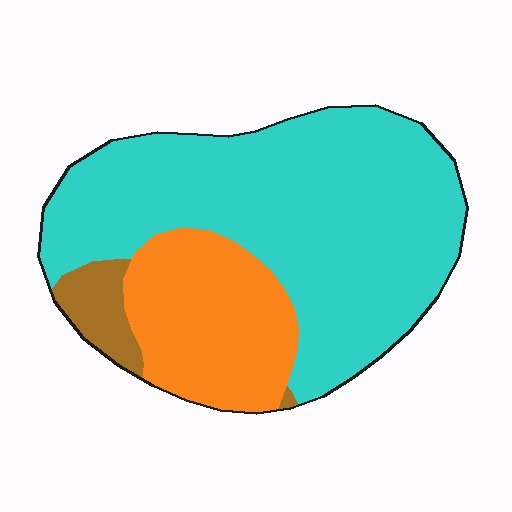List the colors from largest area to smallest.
From largest to smallest: cyan, orange, brown.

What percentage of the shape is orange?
Orange covers 25% of the shape.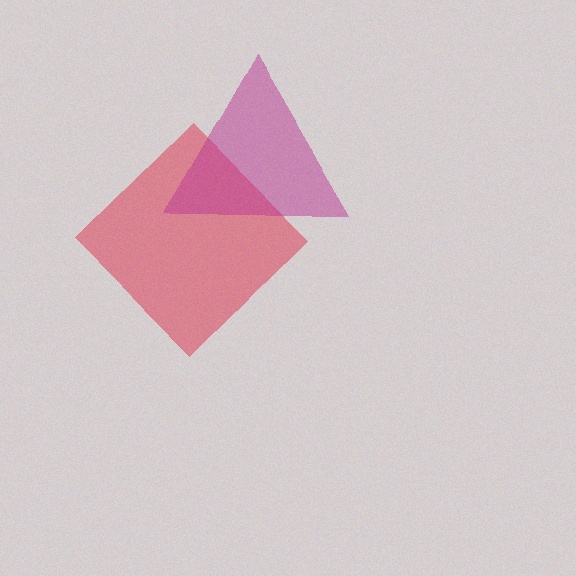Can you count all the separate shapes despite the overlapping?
Yes, there are 2 separate shapes.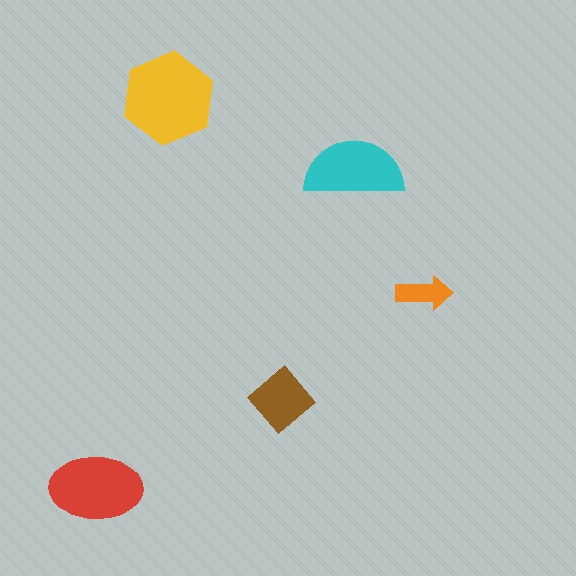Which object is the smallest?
The orange arrow.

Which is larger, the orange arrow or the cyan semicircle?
The cyan semicircle.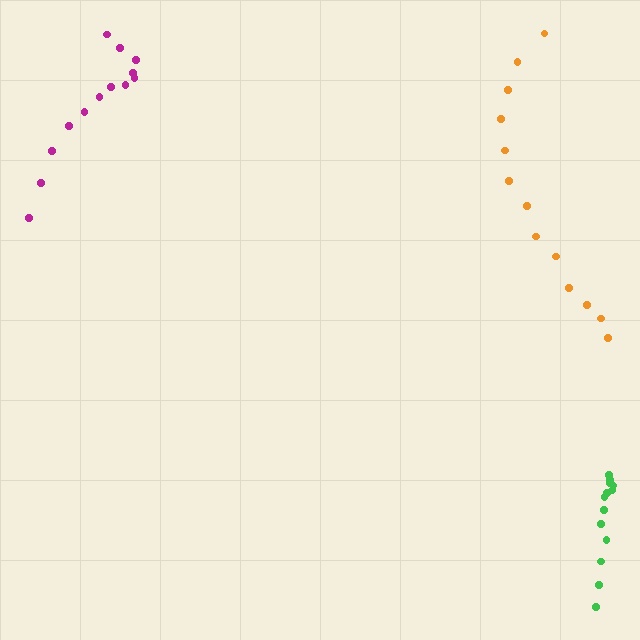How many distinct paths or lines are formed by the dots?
There are 3 distinct paths.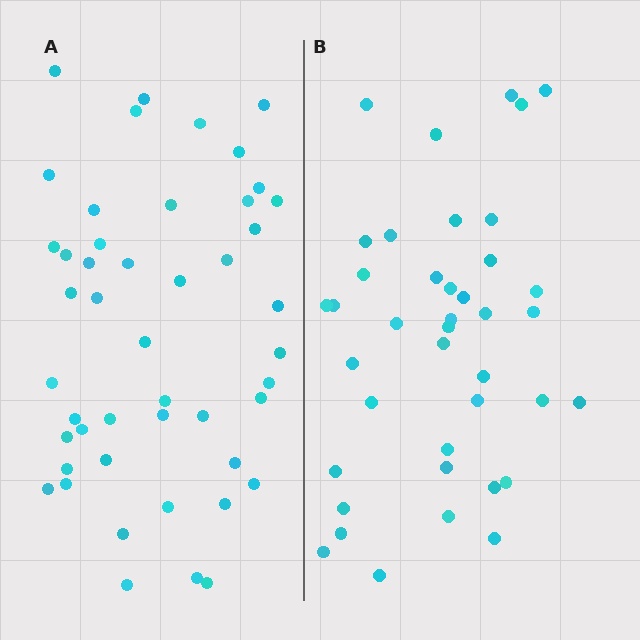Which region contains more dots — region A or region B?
Region A (the left region) has more dots.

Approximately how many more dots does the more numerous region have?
Region A has roughly 8 or so more dots than region B.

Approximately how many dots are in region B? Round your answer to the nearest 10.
About 40 dots.